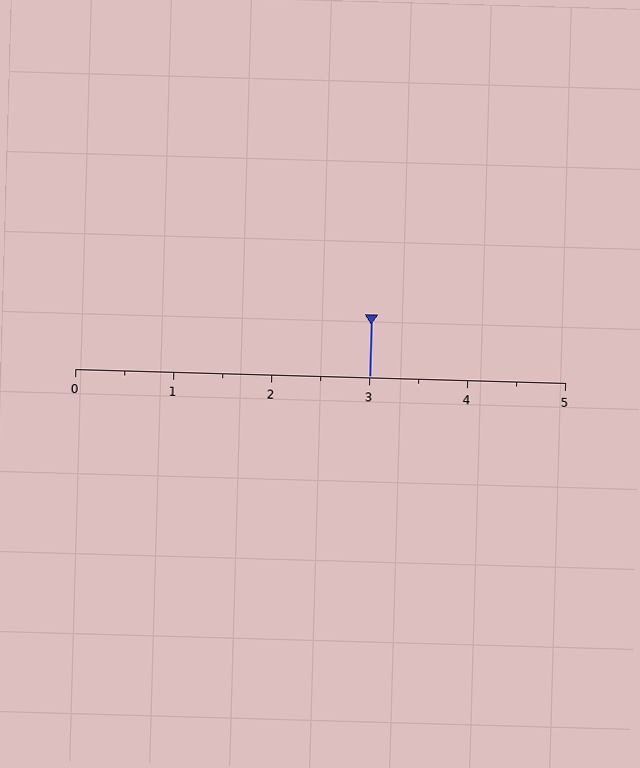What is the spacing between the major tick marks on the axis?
The major ticks are spaced 1 apart.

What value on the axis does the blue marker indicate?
The marker indicates approximately 3.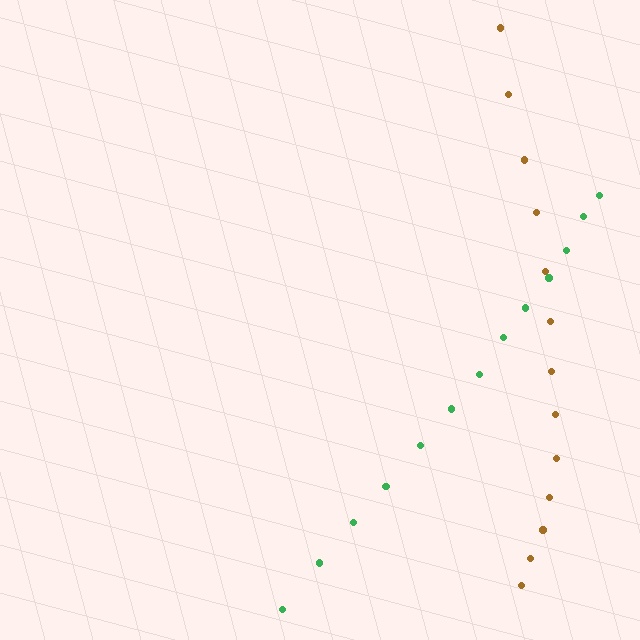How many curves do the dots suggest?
There are 2 distinct paths.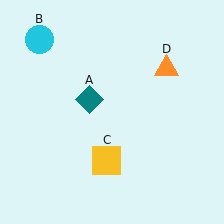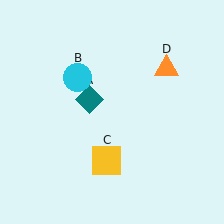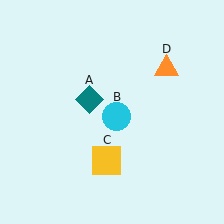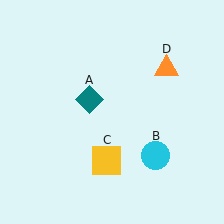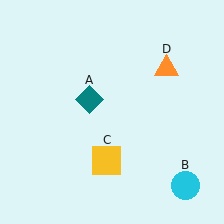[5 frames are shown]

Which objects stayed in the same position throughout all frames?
Teal diamond (object A) and yellow square (object C) and orange triangle (object D) remained stationary.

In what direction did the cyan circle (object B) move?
The cyan circle (object B) moved down and to the right.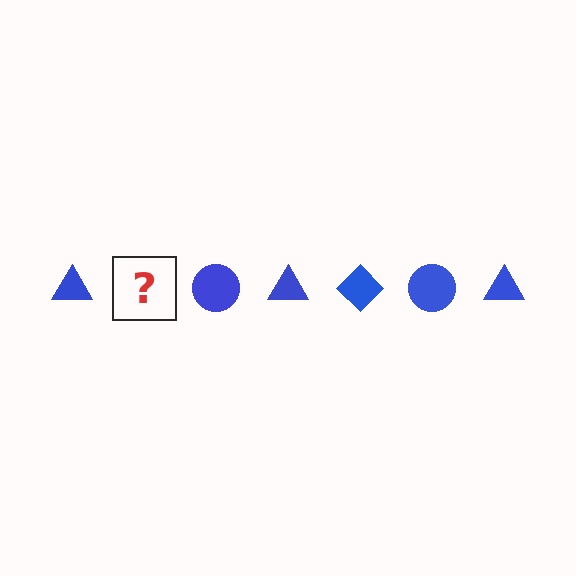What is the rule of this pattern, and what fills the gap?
The rule is that the pattern cycles through triangle, diamond, circle shapes in blue. The gap should be filled with a blue diamond.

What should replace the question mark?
The question mark should be replaced with a blue diamond.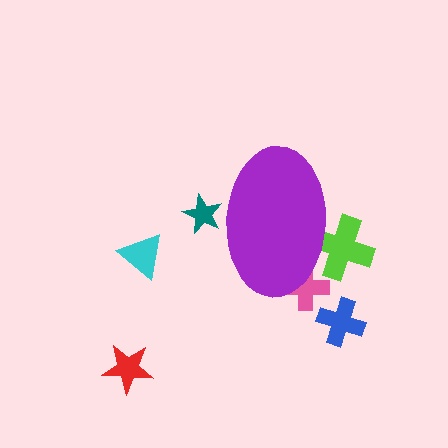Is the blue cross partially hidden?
No, the blue cross is fully visible.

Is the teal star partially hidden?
Yes, the teal star is partially hidden behind the purple ellipse.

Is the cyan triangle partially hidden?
No, the cyan triangle is fully visible.